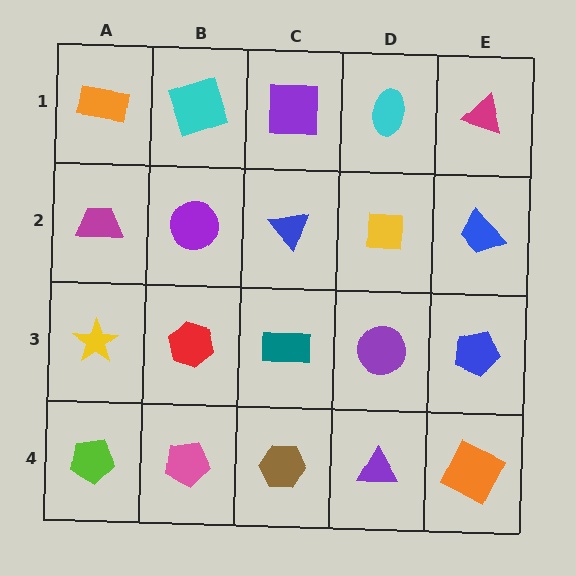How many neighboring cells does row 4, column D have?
3.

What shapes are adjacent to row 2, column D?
A cyan ellipse (row 1, column D), a purple circle (row 3, column D), a blue triangle (row 2, column C), a blue trapezoid (row 2, column E).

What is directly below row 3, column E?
An orange square.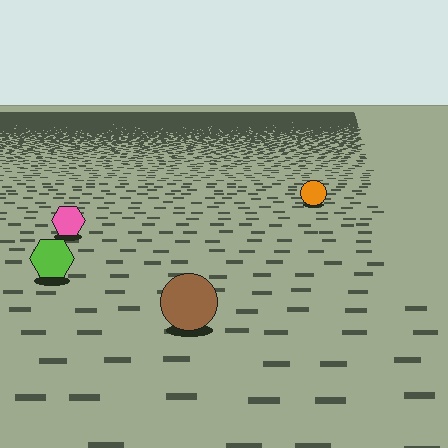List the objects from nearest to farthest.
From nearest to farthest: the brown circle, the lime hexagon, the pink hexagon, the orange circle.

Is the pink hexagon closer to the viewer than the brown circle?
No. The brown circle is closer — you can tell from the texture gradient: the ground texture is coarser near it.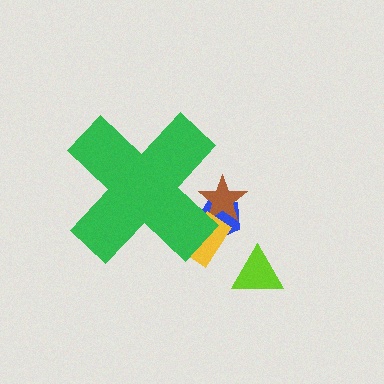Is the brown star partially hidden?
Yes, the brown star is partially hidden behind the green cross.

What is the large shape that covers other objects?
A green cross.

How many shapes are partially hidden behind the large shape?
3 shapes are partially hidden.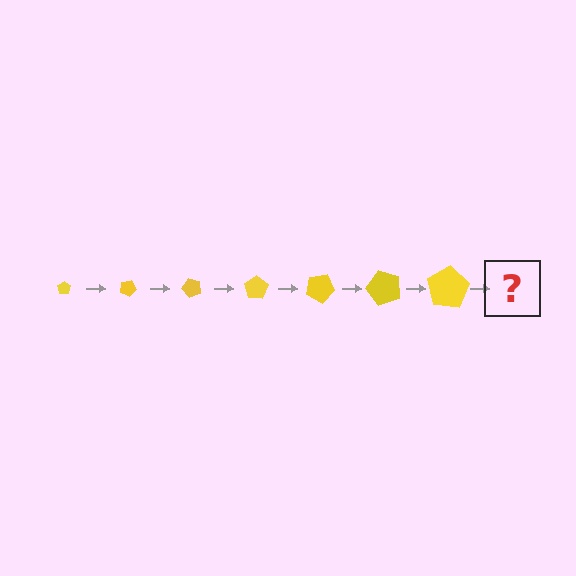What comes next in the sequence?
The next element should be a pentagon, larger than the previous one and rotated 175 degrees from the start.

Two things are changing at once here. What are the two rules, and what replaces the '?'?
The two rules are that the pentagon grows larger each step and it rotates 25 degrees each step. The '?' should be a pentagon, larger than the previous one and rotated 175 degrees from the start.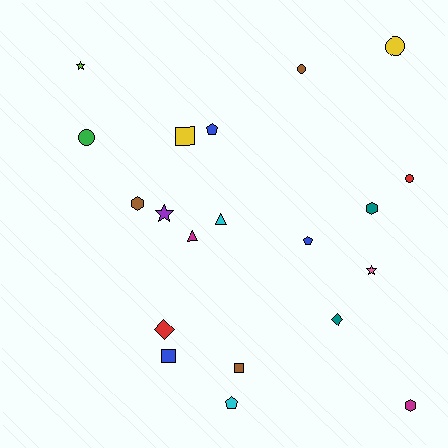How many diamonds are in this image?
There are 2 diamonds.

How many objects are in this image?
There are 20 objects.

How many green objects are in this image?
There is 1 green object.